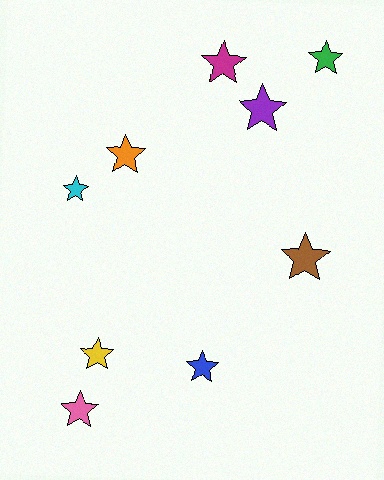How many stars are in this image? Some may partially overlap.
There are 9 stars.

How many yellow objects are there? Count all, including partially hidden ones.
There is 1 yellow object.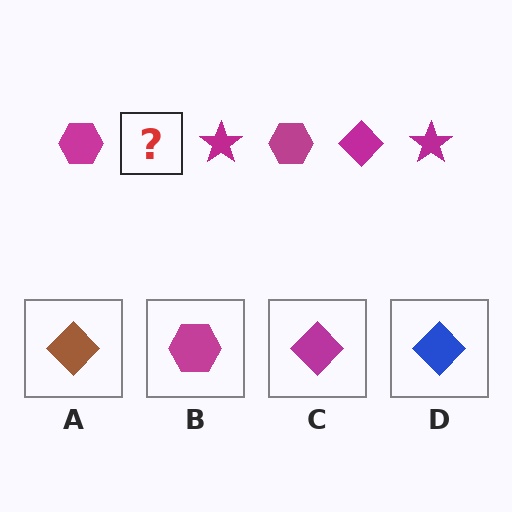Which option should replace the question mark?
Option C.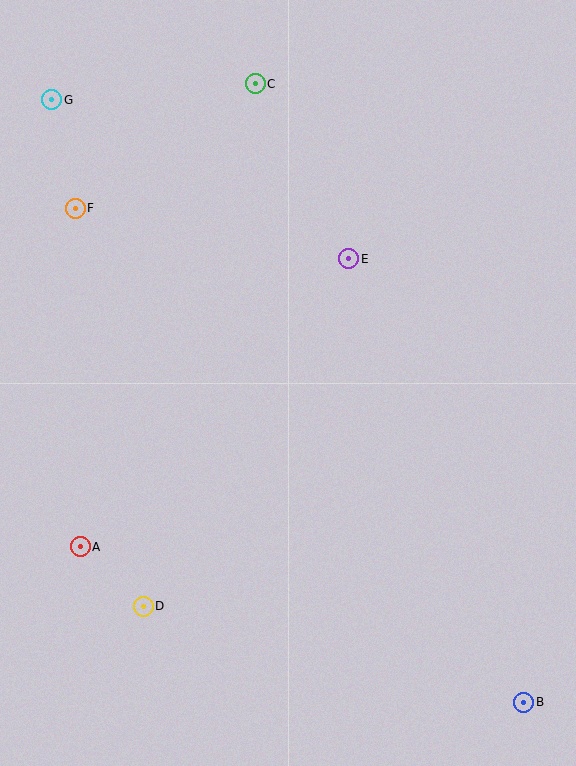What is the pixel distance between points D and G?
The distance between D and G is 515 pixels.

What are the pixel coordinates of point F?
Point F is at (75, 208).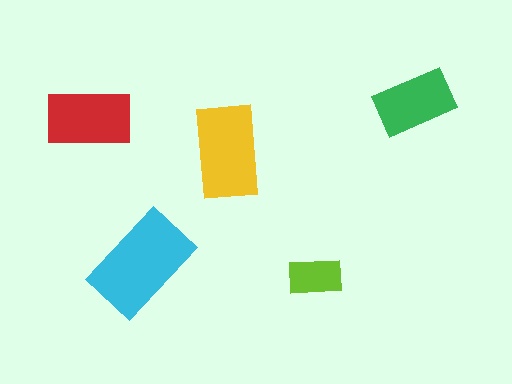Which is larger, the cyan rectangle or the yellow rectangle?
The cyan one.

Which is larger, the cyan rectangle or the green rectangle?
The cyan one.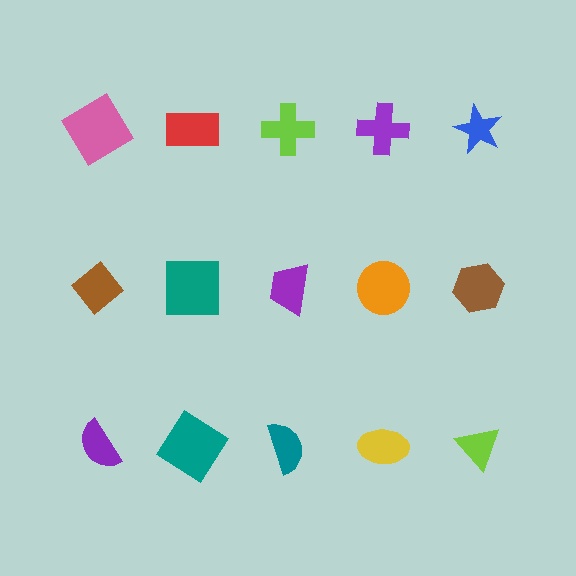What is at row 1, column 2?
A red rectangle.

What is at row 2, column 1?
A brown diamond.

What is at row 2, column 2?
A teal square.